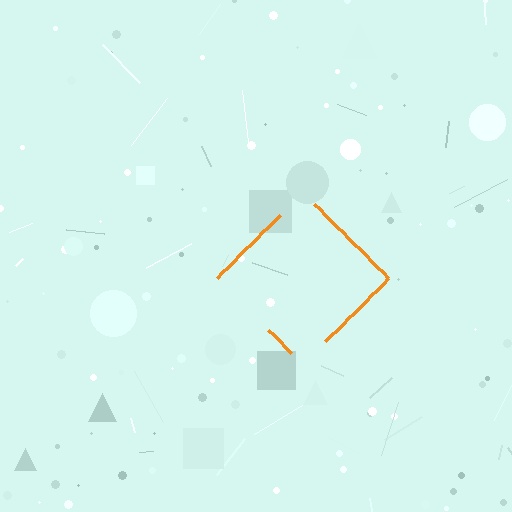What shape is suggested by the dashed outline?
The dashed outline suggests a diamond.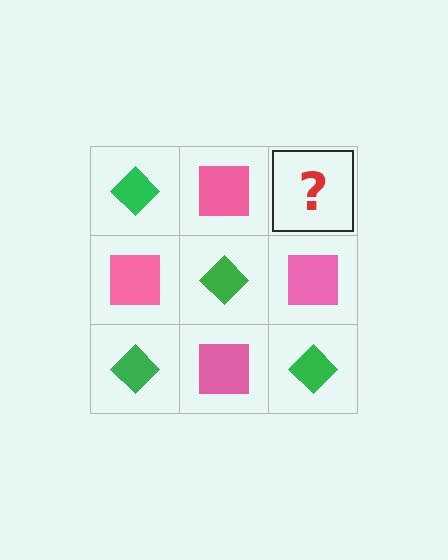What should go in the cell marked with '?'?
The missing cell should contain a green diamond.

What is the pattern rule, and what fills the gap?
The rule is that it alternates green diamond and pink square in a checkerboard pattern. The gap should be filled with a green diamond.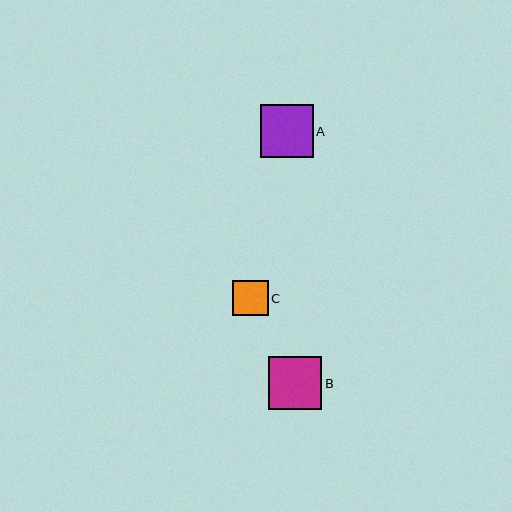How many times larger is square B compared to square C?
Square B is approximately 1.5 times the size of square C.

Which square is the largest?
Square B is the largest with a size of approximately 54 pixels.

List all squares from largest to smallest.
From largest to smallest: B, A, C.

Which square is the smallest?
Square C is the smallest with a size of approximately 35 pixels.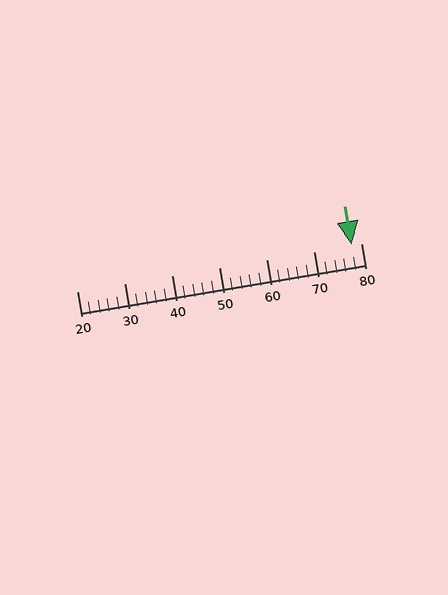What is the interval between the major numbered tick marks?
The major tick marks are spaced 10 units apart.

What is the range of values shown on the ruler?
The ruler shows values from 20 to 80.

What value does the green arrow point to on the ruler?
The green arrow points to approximately 78.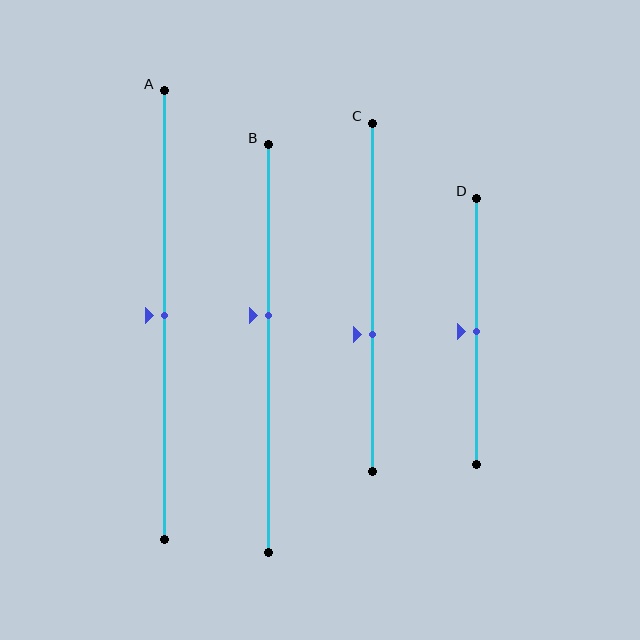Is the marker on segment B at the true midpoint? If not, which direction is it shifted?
No, the marker on segment B is shifted upward by about 8% of the segment length.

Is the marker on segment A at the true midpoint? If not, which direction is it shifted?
Yes, the marker on segment A is at the true midpoint.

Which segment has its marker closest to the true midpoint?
Segment A has its marker closest to the true midpoint.